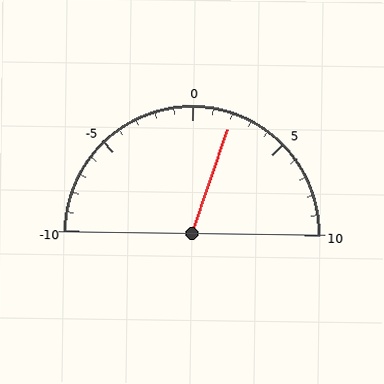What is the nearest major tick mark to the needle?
The nearest major tick mark is 0.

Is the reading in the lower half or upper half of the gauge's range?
The reading is in the upper half of the range (-10 to 10).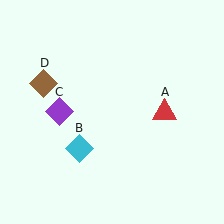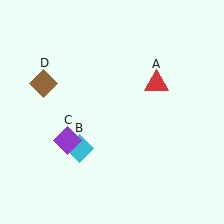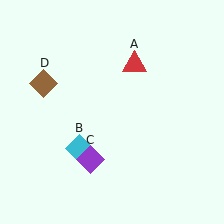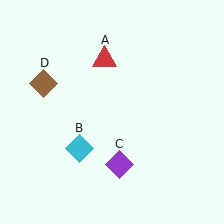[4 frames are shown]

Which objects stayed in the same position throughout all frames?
Cyan diamond (object B) and brown diamond (object D) remained stationary.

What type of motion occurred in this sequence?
The red triangle (object A), purple diamond (object C) rotated counterclockwise around the center of the scene.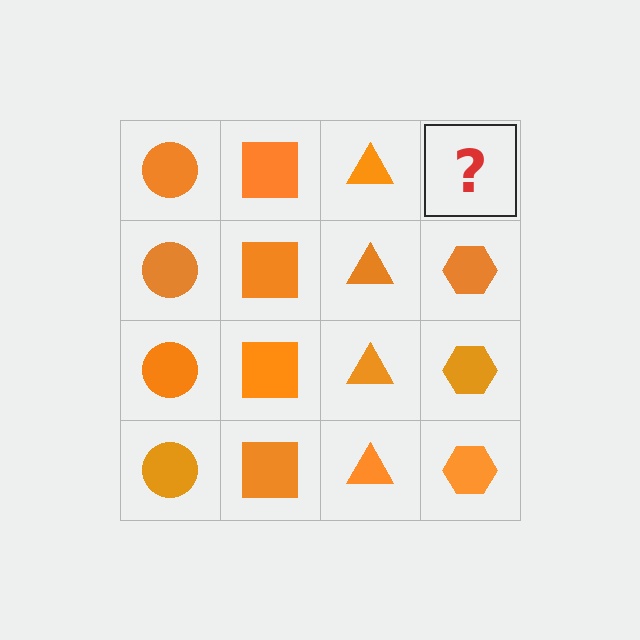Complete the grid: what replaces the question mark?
The question mark should be replaced with an orange hexagon.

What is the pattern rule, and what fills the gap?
The rule is that each column has a consistent shape. The gap should be filled with an orange hexagon.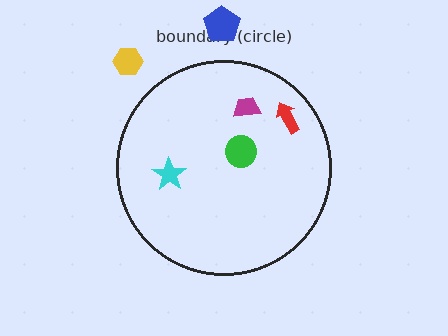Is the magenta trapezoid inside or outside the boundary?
Inside.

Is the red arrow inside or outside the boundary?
Inside.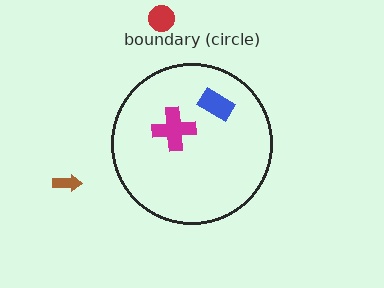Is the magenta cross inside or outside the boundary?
Inside.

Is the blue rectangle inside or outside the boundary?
Inside.